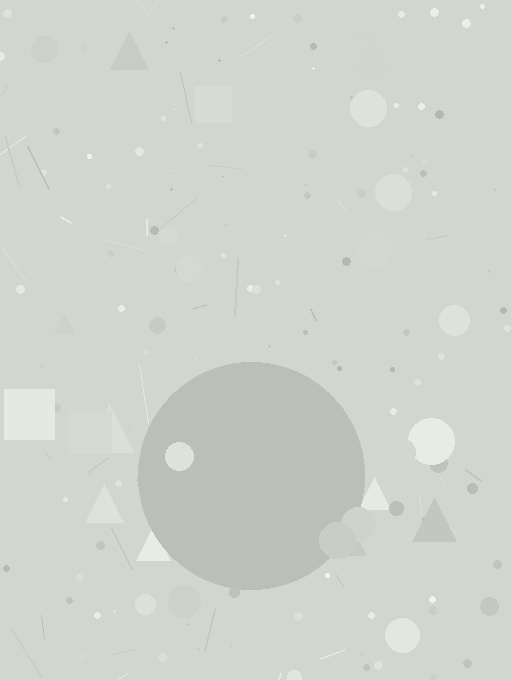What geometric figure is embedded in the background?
A circle is embedded in the background.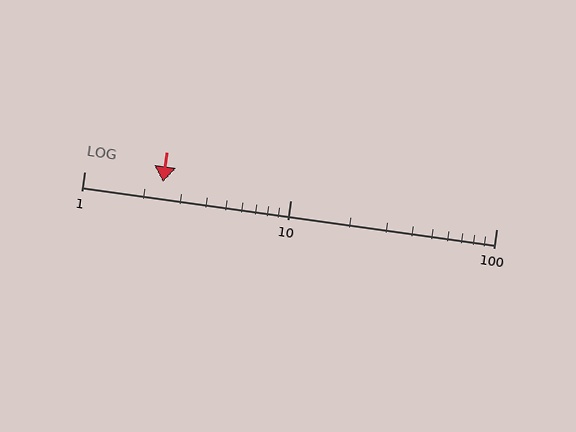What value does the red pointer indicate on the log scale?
The pointer indicates approximately 2.4.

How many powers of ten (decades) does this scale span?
The scale spans 2 decades, from 1 to 100.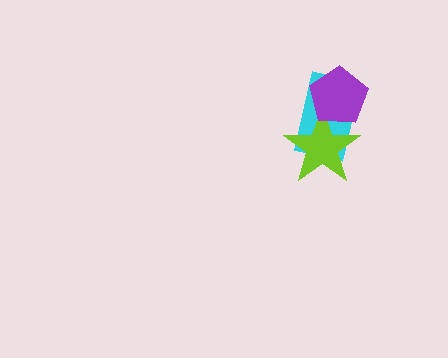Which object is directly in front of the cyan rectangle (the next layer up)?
The lime star is directly in front of the cyan rectangle.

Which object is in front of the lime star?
The purple pentagon is in front of the lime star.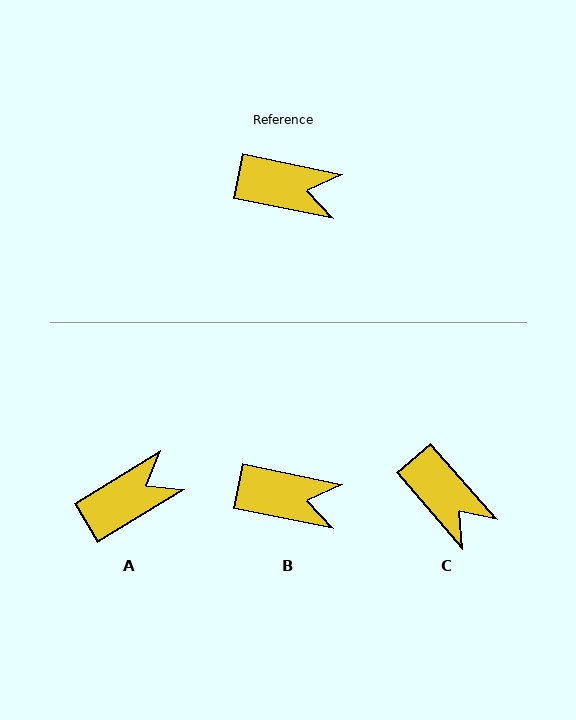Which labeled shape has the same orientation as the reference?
B.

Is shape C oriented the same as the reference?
No, it is off by about 38 degrees.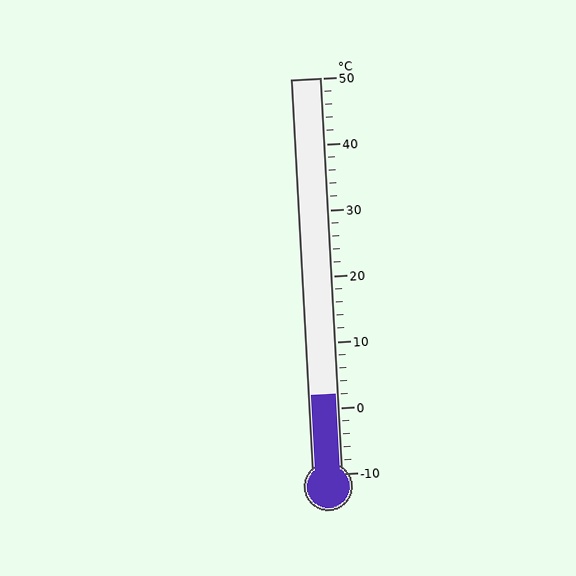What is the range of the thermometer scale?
The thermometer scale ranges from -10°C to 50°C.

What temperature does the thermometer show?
The thermometer shows approximately 2°C.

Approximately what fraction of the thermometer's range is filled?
The thermometer is filled to approximately 20% of its range.